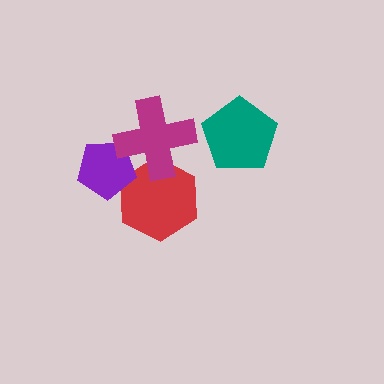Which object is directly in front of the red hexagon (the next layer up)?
The purple pentagon is directly in front of the red hexagon.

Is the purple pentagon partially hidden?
Yes, it is partially covered by another shape.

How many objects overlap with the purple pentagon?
2 objects overlap with the purple pentagon.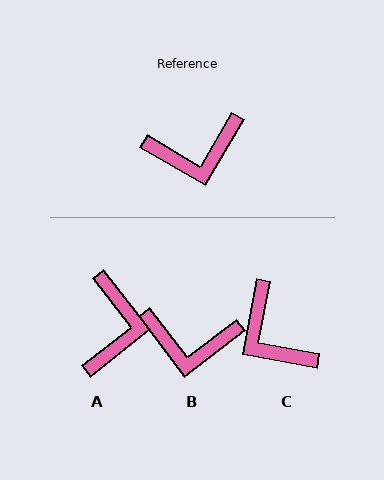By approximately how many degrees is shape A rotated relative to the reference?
Approximately 69 degrees counter-clockwise.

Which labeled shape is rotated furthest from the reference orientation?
C, about 70 degrees away.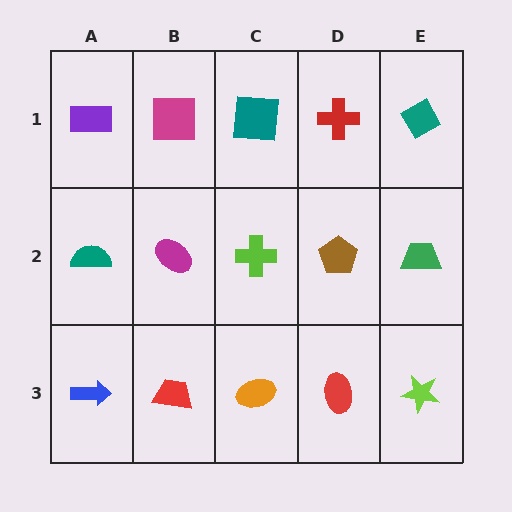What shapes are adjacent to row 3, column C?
A lime cross (row 2, column C), a red trapezoid (row 3, column B), a red ellipse (row 3, column D).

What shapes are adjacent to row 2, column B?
A magenta square (row 1, column B), a red trapezoid (row 3, column B), a teal semicircle (row 2, column A), a lime cross (row 2, column C).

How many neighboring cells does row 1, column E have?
2.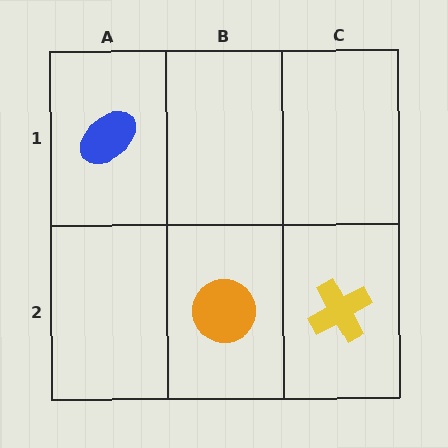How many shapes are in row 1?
1 shape.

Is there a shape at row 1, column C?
No, that cell is empty.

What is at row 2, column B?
An orange circle.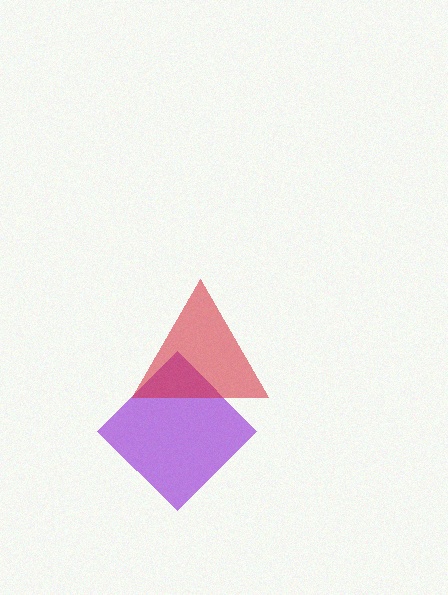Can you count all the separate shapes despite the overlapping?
Yes, there are 2 separate shapes.